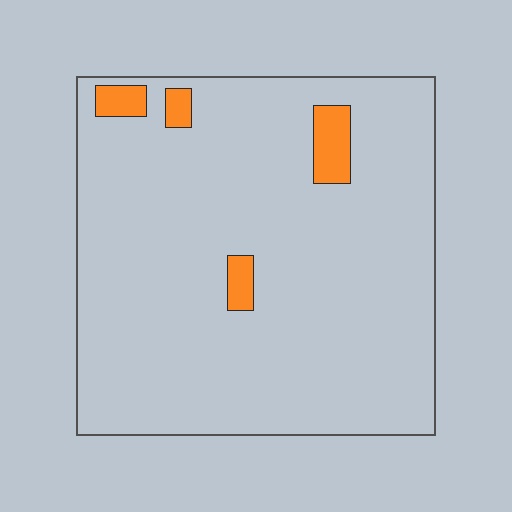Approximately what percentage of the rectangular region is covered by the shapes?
Approximately 5%.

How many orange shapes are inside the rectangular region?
4.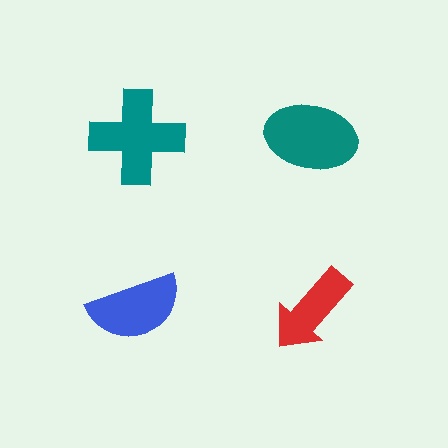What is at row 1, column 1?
A teal cross.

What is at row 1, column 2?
A teal ellipse.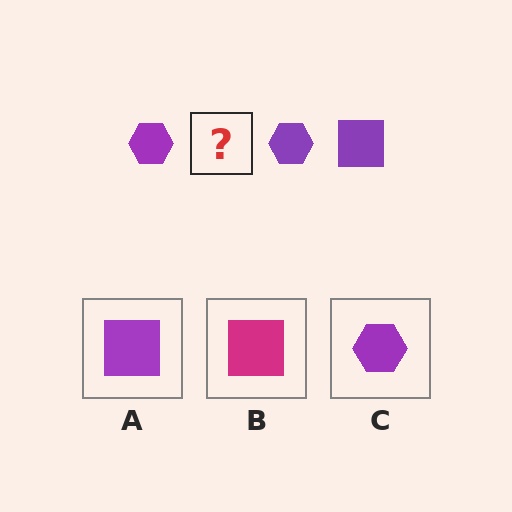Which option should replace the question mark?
Option A.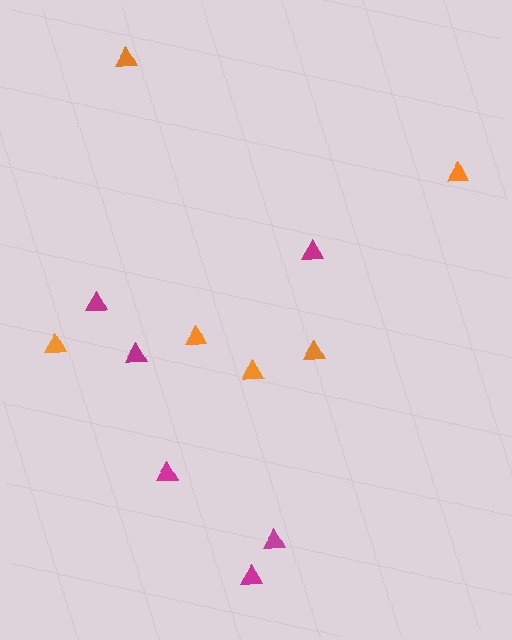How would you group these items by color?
There are 2 groups: one group of orange triangles (6) and one group of magenta triangles (6).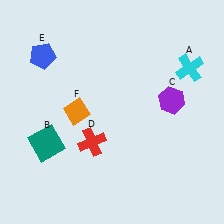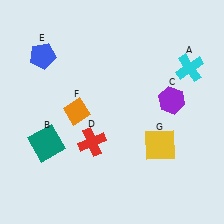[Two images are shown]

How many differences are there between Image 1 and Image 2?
There is 1 difference between the two images.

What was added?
A yellow square (G) was added in Image 2.